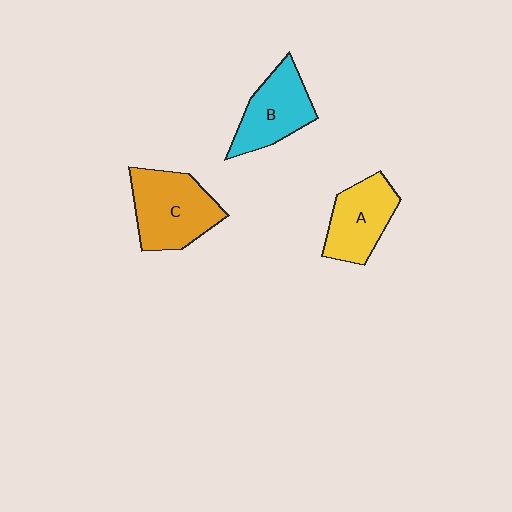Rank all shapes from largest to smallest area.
From largest to smallest: C (orange), B (cyan), A (yellow).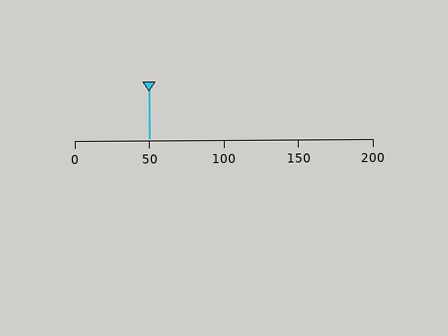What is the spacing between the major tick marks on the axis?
The major ticks are spaced 50 apart.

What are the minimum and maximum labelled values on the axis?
The axis runs from 0 to 200.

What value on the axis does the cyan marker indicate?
The marker indicates approximately 50.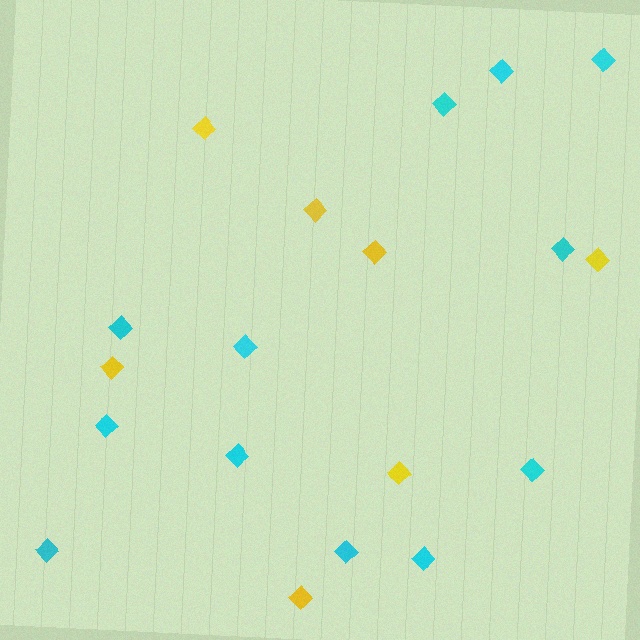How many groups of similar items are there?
There are 2 groups: one group of yellow diamonds (7) and one group of cyan diamonds (12).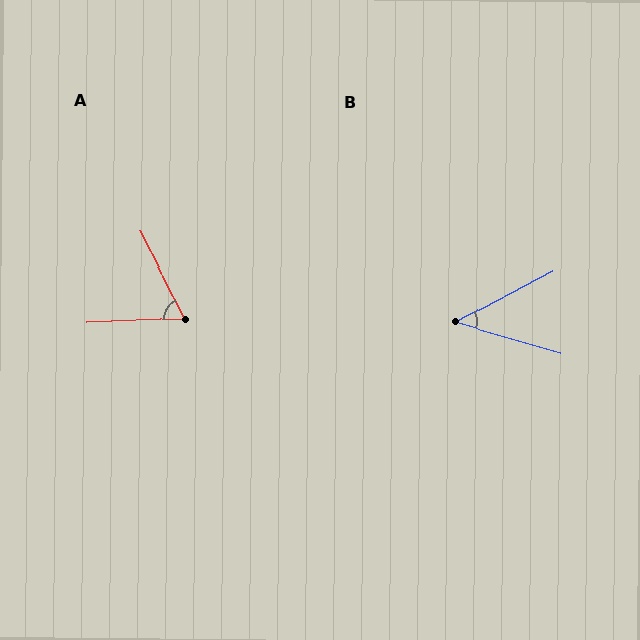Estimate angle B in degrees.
Approximately 44 degrees.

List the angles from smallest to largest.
B (44°), A (65°).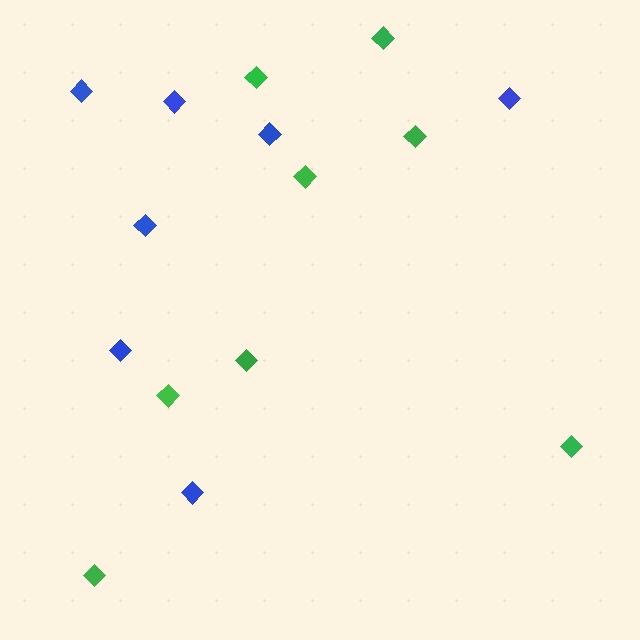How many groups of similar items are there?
There are 2 groups: one group of blue diamonds (7) and one group of green diamonds (8).